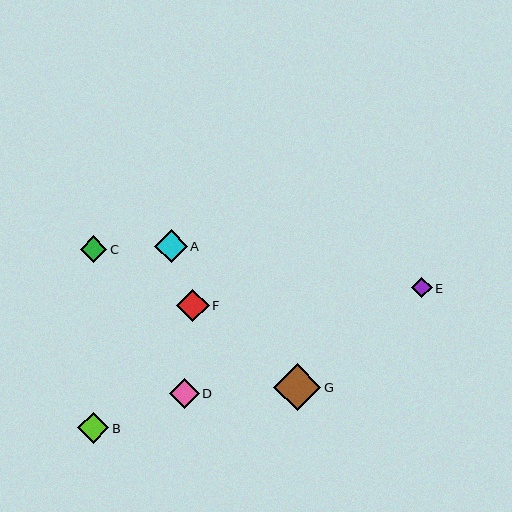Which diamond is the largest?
Diamond G is the largest with a size of approximately 47 pixels.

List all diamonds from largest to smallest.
From largest to smallest: G, A, F, B, D, C, E.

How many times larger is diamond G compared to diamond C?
Diamond G is approximately 1.8 times the size of diamond C.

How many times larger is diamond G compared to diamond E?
Diamond G is approximately 2.3 times the size of diamond E.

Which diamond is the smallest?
Diamond E is the smallest with a size of approximately 20 pixels.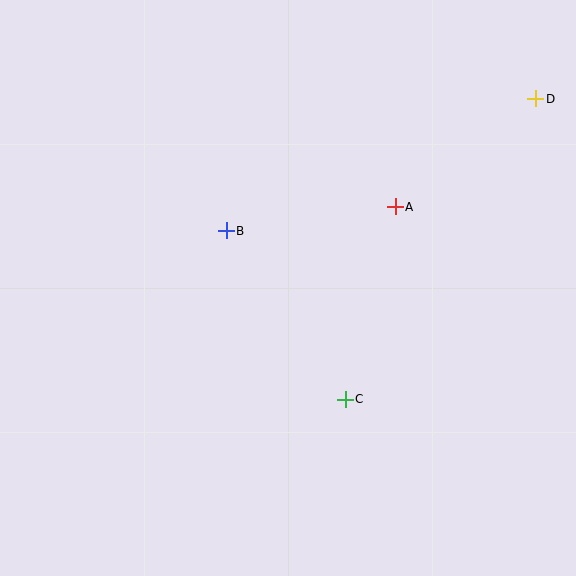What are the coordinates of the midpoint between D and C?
The midpoint between D and C is at (440, 249).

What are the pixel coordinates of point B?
Point B is at (226, 231).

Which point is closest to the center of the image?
Point B at (226, 231) is closest to the center.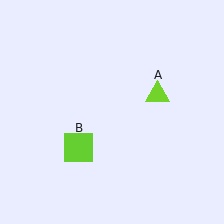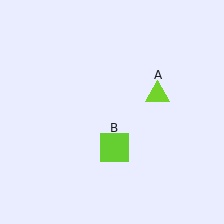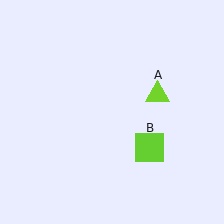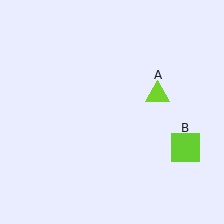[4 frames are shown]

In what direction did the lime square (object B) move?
The lime square (object B) moved right.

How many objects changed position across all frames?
1 object changed position: lime square (object B).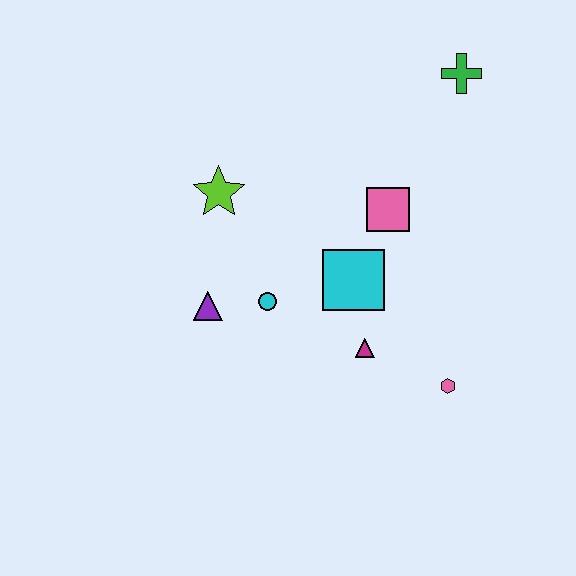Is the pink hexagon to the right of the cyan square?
Yes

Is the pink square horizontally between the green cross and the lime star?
Yes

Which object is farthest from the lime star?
The pink hexagon is farthest from the lime star.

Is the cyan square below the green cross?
Yes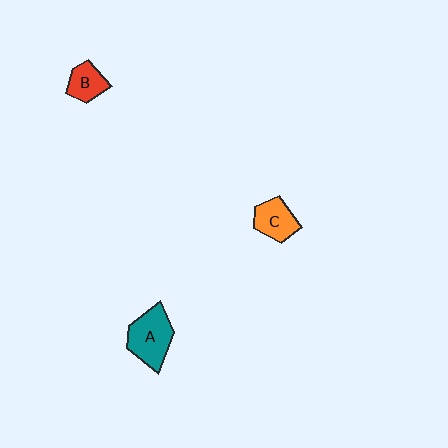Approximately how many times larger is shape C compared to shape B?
Approximately 1.2 times.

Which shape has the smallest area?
Shape B (red).